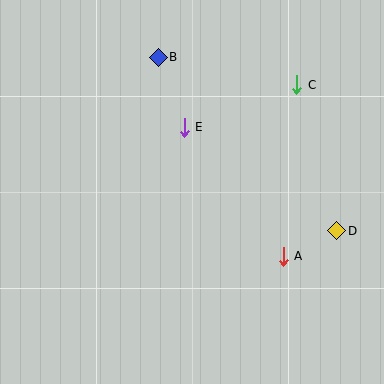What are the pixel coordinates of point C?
Point C is at (297, 85).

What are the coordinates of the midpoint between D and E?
The midpoint between D and E is at (261, 179).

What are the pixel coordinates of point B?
Point B is at (158, 57).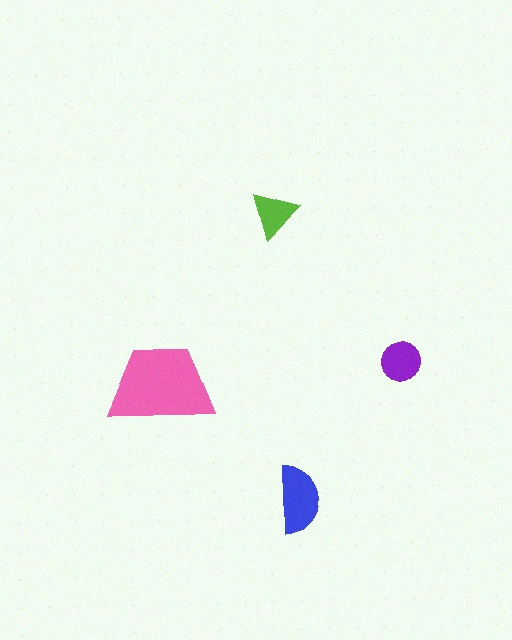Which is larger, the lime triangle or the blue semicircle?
The blue semicircle.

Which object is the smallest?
The lime triangle.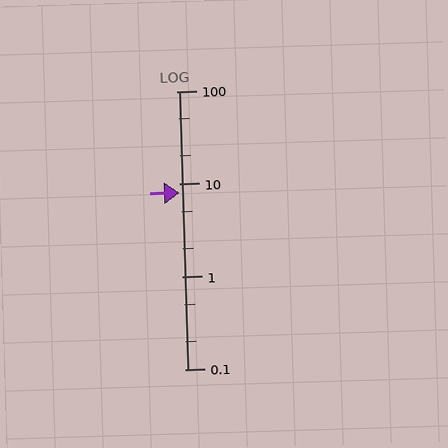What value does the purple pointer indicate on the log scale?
The pointer indicates approximately 8.1.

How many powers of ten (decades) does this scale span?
The scale spans 3 decades, from 0.1 to 100.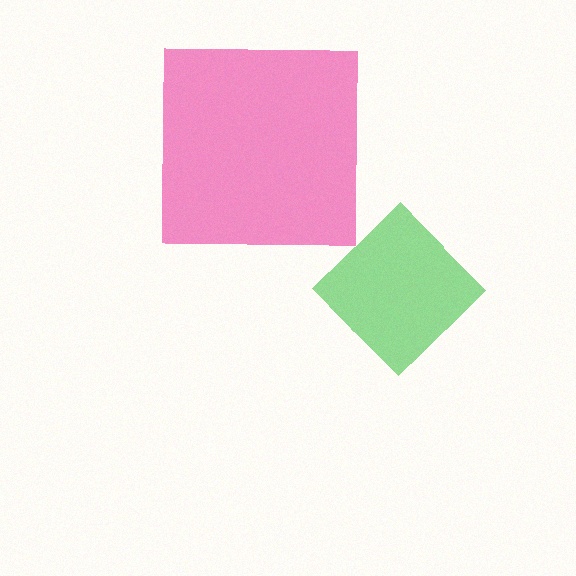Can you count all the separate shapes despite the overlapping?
Yes, there are 2 separate shapes.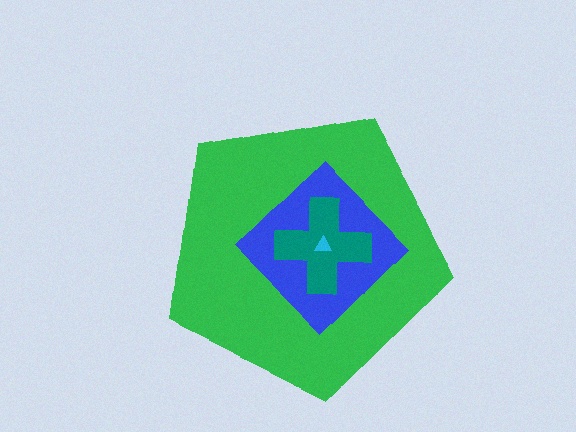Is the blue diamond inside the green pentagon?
Yes.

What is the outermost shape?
The green pentagon.